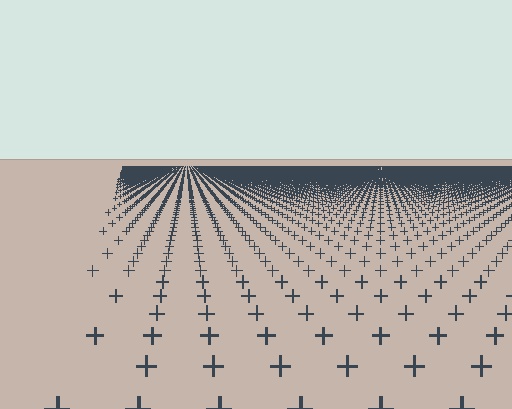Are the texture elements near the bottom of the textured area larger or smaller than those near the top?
Larger. Near the bottom, elements are closer to the viewer and appear at a bigger on-screen size.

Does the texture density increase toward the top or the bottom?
Density increases toward the top.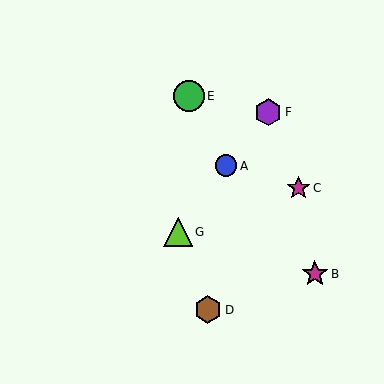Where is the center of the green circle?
The center of the green circle is at (189, 96).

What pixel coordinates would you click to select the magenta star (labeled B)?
Click at (315, 274) to select the magenta star B.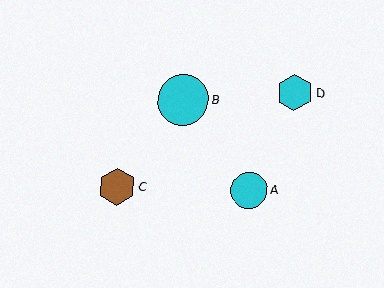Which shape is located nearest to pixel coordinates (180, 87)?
The cyan circle (labeled B) at (183, 100) is nearest to that location.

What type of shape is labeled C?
Shape C is a brown hexagon.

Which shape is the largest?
The cyan circle (labeled B) is the largest.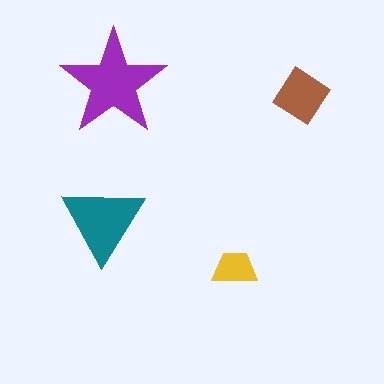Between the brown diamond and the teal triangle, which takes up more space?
The teal triangle.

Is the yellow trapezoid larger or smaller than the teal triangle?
Smaller.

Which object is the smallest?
The yellow trapezoid.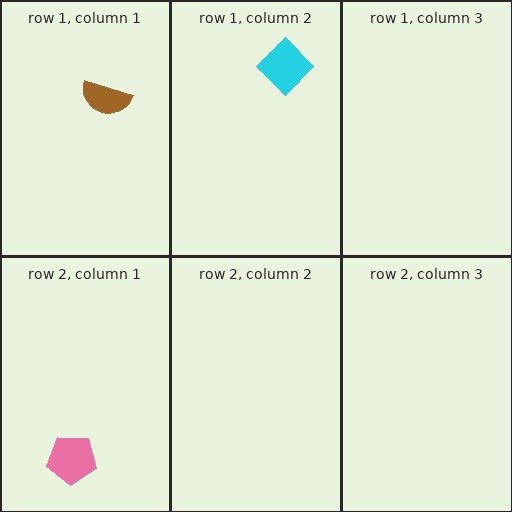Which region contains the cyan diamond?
The row 1, column 2 region.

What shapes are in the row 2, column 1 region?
The pink pentagon.